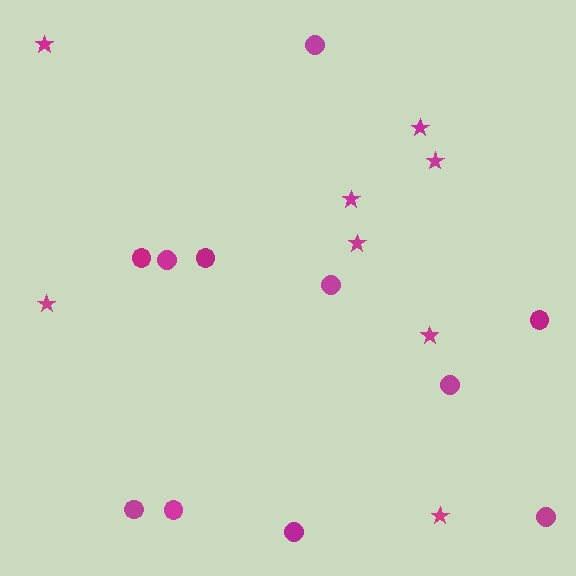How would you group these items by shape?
There are 2 groups: one group of stars (8) and one group of circles (11).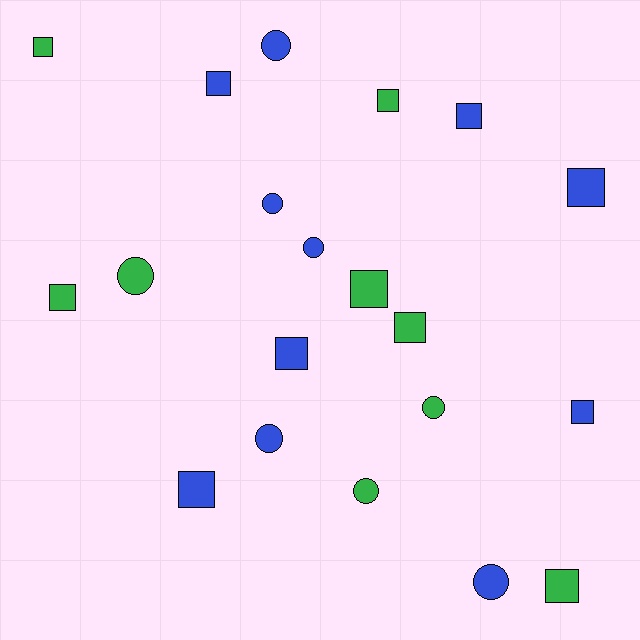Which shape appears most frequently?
Square, with 12 objects.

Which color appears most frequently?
Blue, with 11 objects.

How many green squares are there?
There are 6 green squares.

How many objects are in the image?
There are 20 objects.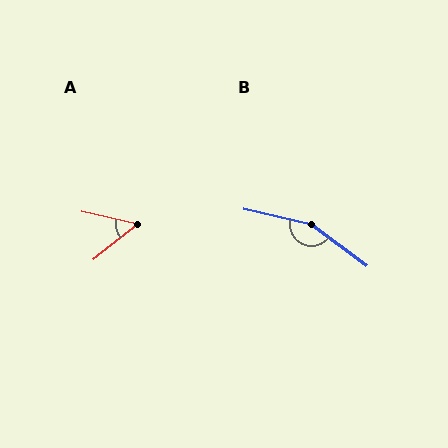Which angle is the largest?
B, at approximately 156 degrees.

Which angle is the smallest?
A, at approximately 52 degrees.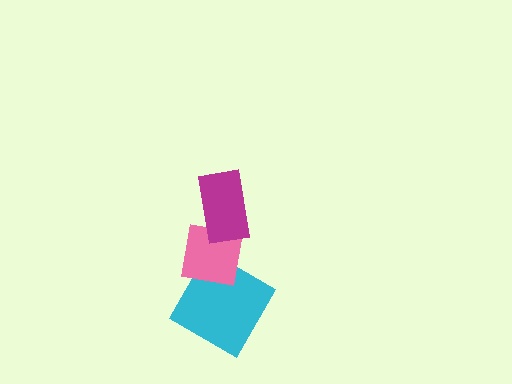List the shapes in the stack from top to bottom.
From top to bottom: the magenta rectangle, the pink square, the cyan square.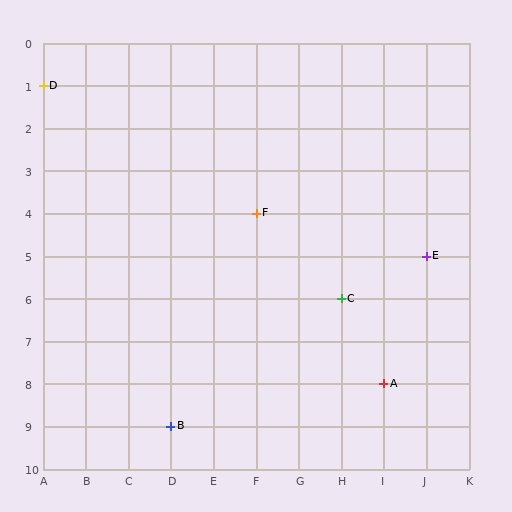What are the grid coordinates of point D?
Point D is at grid coordinates (A, 1).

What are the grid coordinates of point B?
Point B is at grid coordinates (D, 9).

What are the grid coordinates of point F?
Point F is at grid coordinates (F, 4).